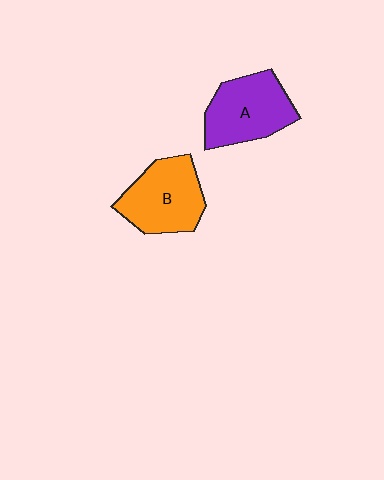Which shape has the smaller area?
Shape B (orange).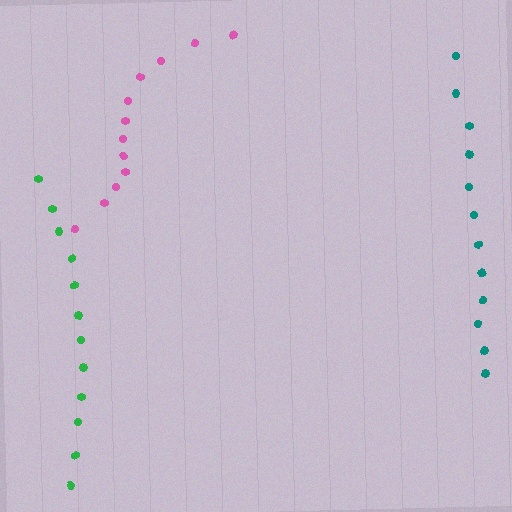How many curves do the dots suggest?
There are 3 distinct paths.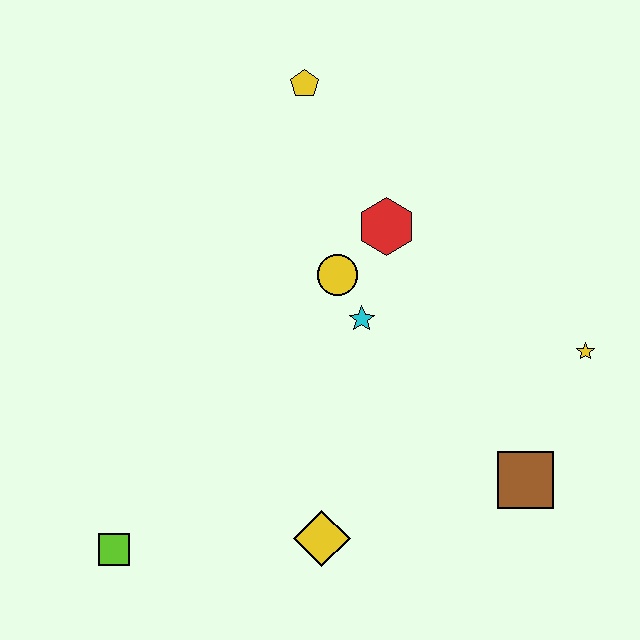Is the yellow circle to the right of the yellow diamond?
Yes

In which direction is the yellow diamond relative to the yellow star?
The yellow diamond is to the left of the yellow star.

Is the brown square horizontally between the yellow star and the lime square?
Yes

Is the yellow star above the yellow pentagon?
No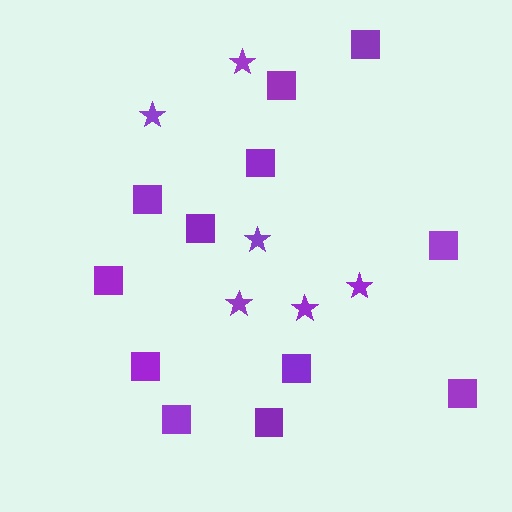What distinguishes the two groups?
There are 2 groups: one group of squares (12) and one group of stars (6).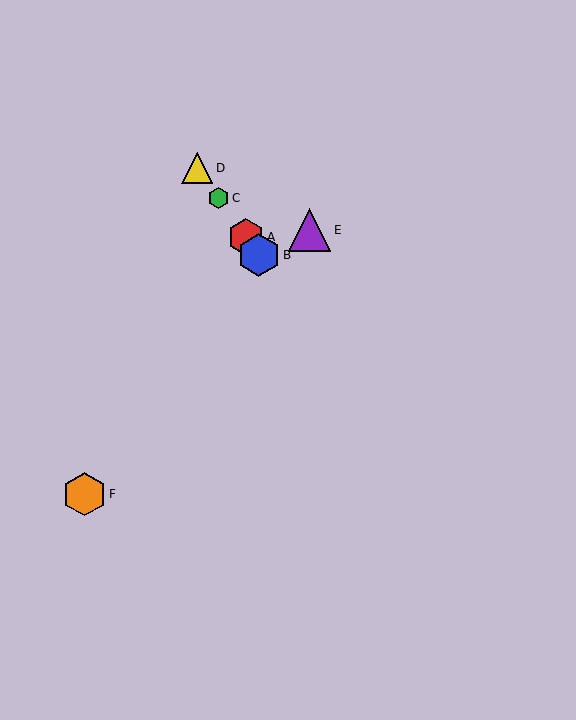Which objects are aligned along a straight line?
Objects A, B, C, D are aligned along a straight line.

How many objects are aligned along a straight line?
4 objects (A, B, C, D) are aligned along a straight line.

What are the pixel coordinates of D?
Object D is at (197, 168).